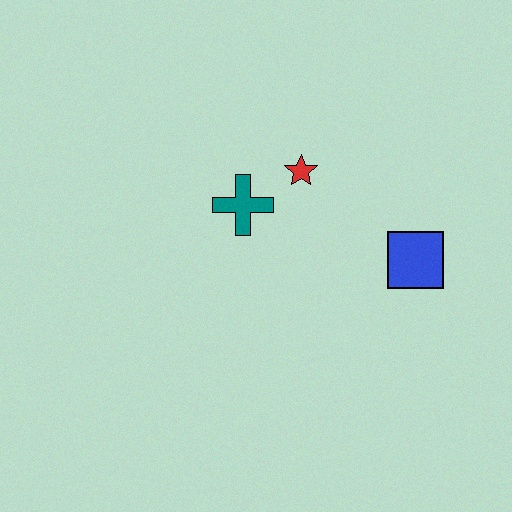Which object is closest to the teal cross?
The red star is closest to the teal cross.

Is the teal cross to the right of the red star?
No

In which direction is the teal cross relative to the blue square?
The teal cross is to the left of the blue square.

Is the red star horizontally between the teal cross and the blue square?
Yes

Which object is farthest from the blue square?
The teal cross is farthest from the blue square.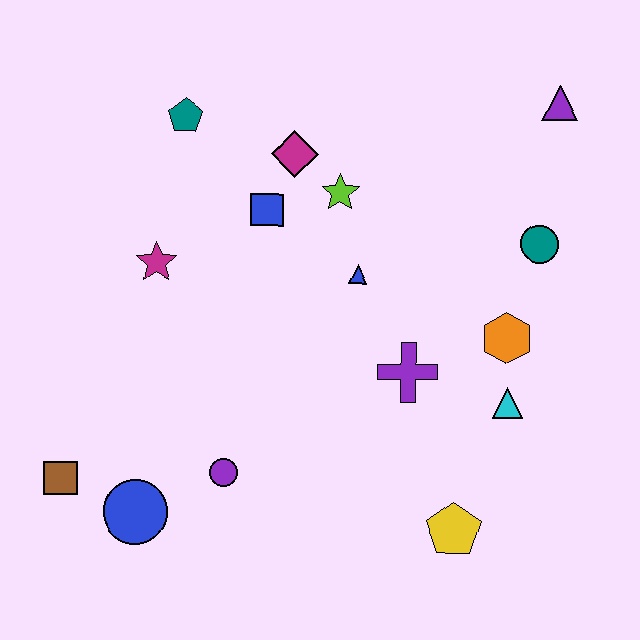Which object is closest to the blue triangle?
The lime star is closest to the blue triangle.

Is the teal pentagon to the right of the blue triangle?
No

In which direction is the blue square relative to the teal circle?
The blue square is to the left of the teal circle.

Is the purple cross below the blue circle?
No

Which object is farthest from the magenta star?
The purple triangle is farthest from the magenta star.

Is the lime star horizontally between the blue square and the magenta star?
No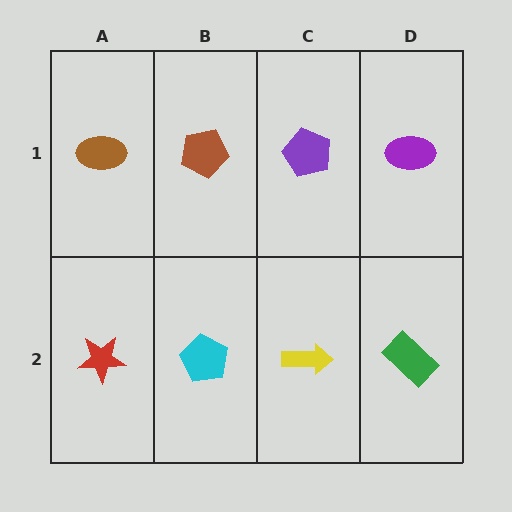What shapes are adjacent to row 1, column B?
A cyan pentagon (row 2, column B), a brown ellipse (row 1, column A), a purple pentagon (row 1, column C).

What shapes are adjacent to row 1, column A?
A red star (row 2, column A), a brown pentagon (row 1, column B).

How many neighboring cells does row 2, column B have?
3.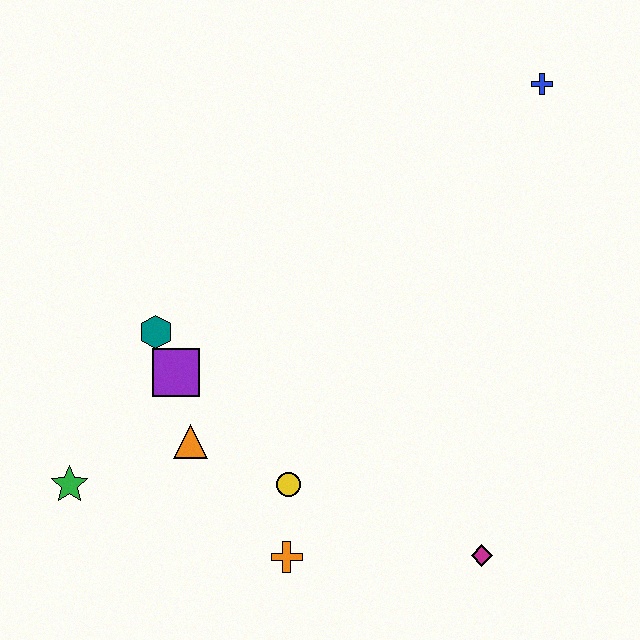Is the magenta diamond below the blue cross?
Yes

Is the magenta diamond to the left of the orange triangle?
No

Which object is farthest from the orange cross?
The blue cross is farthest from the orange cross.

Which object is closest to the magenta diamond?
The orange cross is closest to the magenta diamond.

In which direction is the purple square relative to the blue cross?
The purple square is to the left of the blue cross.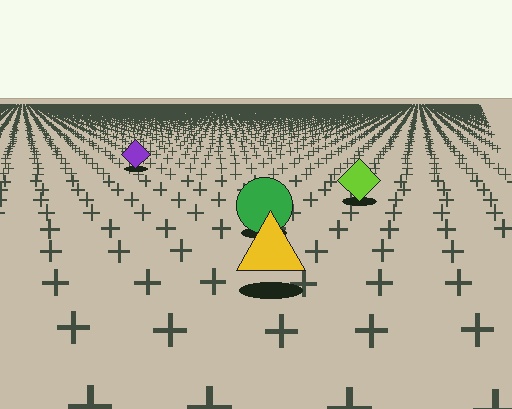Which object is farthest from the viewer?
The purple diamond is farthest from the viewer. It appears smaller and the ground texture around it is denser.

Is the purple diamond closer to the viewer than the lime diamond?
No. The lime diamond is closer — you can tell from the texture gradient: the ground texture is coarser near it.